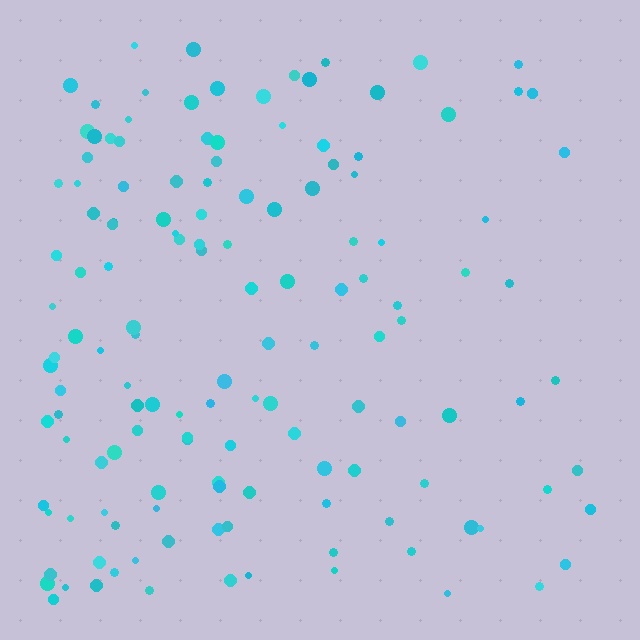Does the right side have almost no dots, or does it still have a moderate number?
Still a moderate number, just noticeably fewer than the left.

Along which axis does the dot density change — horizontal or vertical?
Horizontal.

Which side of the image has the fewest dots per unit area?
The right.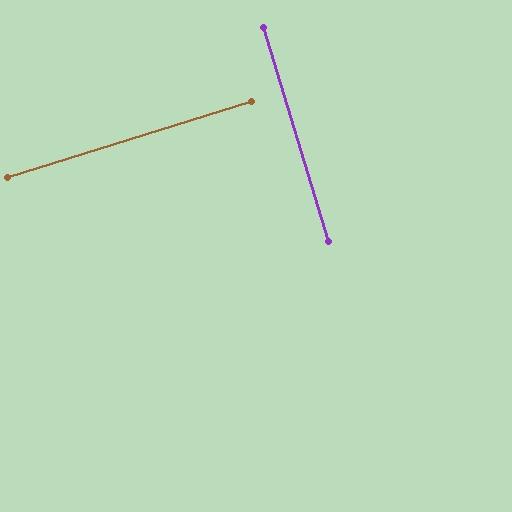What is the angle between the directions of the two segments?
Approximately 90 degrees.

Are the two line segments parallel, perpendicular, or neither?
Perpendicular — they meet at approximately 90°.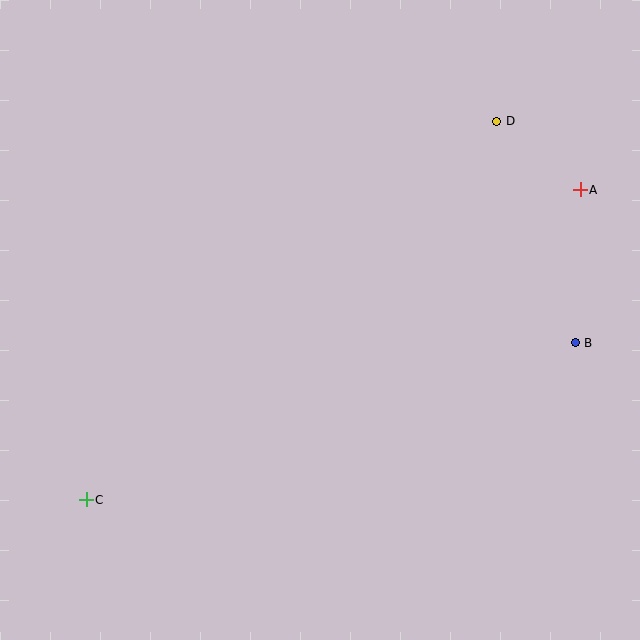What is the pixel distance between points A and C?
The distance between A and C is 583 pixels.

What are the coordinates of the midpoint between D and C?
The midpoint between D and C is at (292, 311).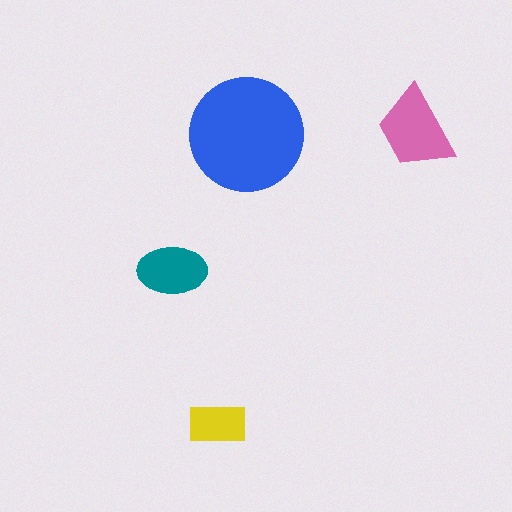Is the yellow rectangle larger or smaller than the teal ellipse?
Smaller.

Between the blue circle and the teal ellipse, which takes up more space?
The blue circle.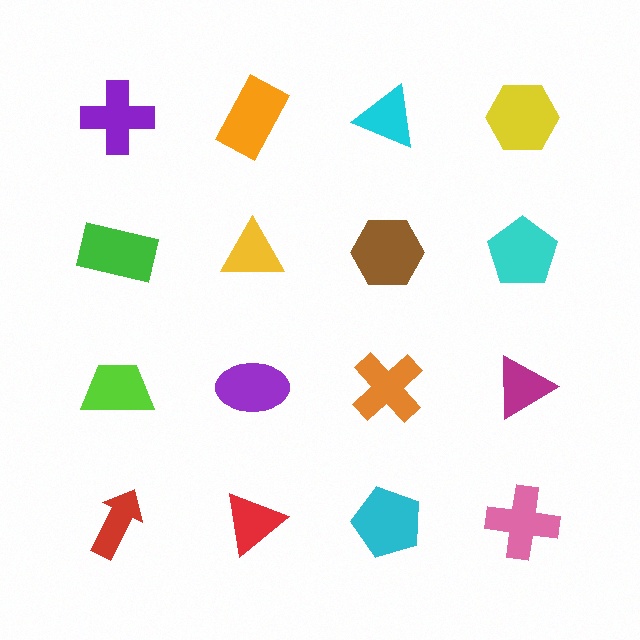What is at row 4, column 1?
A red arrow.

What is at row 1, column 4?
A yellow hexagon.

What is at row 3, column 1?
A lime trapezoid.